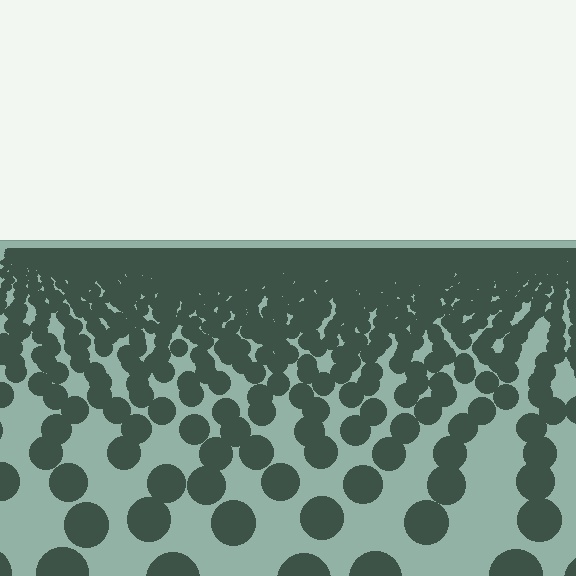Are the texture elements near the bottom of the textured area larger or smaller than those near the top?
Larger. Near the bottom, elements are closer to the viewer and appear at a bigger on-screen size.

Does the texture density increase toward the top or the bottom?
Density increases toward the top.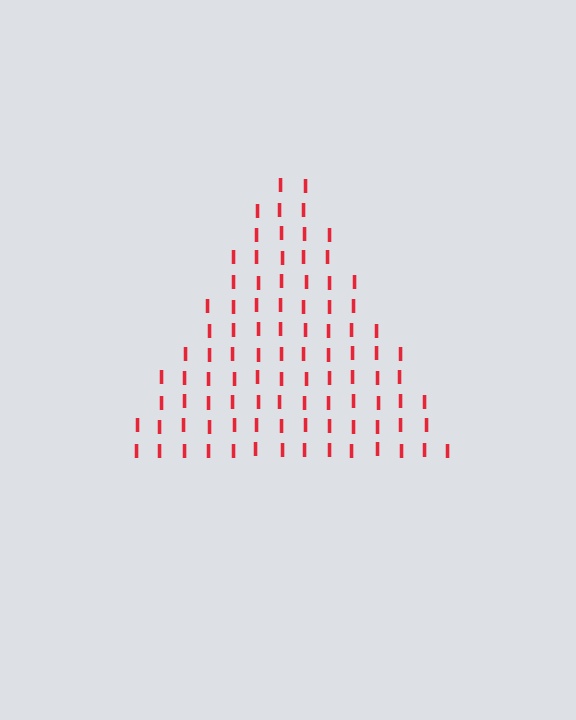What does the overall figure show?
The overall figure shows a triangle.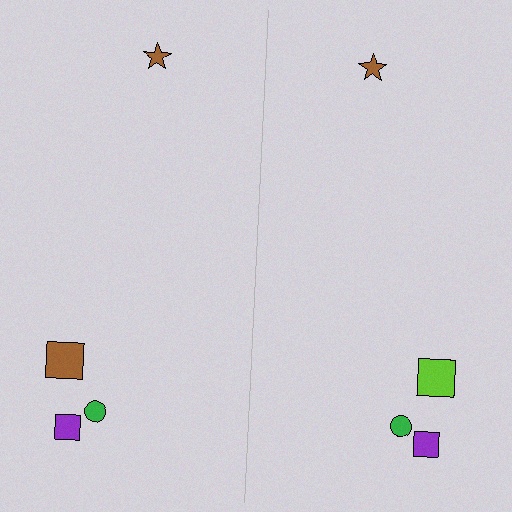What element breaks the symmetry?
The lime square on the right side breaks the symmetry — its mirror counterpart is brown.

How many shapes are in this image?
There are 8 shapes in this image.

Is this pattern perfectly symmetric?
No, the pattern is not perfectly symmetric. The lime square on the right side breaks the symmetry — its mirror counterpart is brown.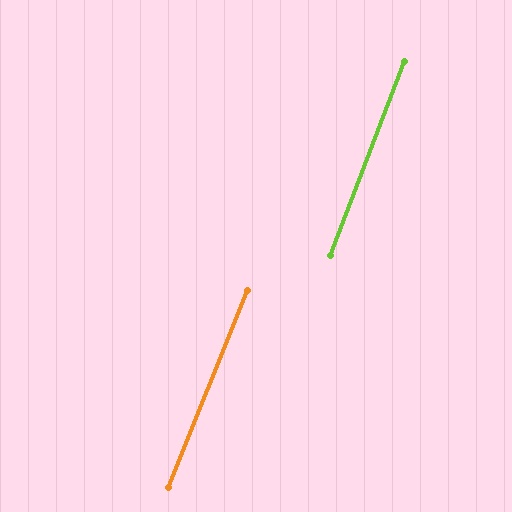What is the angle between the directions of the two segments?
Approximately 1 degree.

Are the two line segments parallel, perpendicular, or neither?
Parallel — their directions differ by only 0.9°.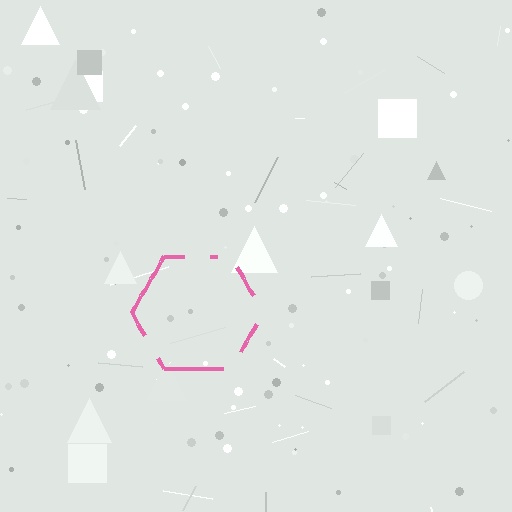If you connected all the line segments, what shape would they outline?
They would outline a hexagon.